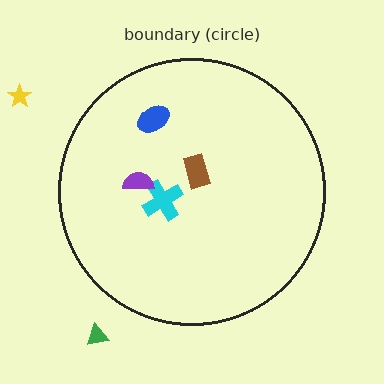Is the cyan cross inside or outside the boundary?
Inside.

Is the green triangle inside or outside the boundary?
Outside.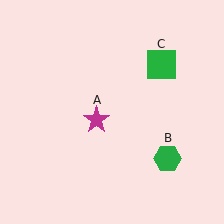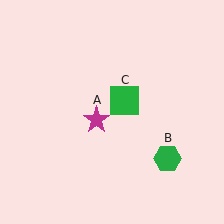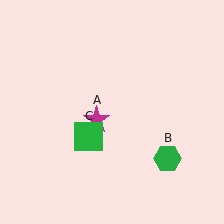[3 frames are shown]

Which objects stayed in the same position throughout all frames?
Magenta star (object A) and green hexagon (object B) remained stationary.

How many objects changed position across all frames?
1 object changed position: green square (object C).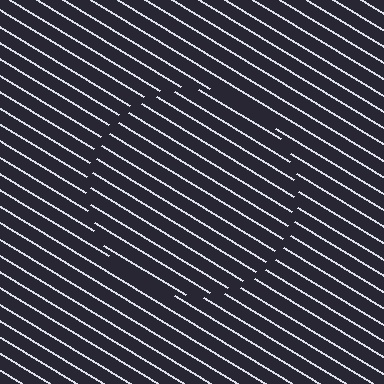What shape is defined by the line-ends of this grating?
An illusory circle. The interior of the shape contains the same grating, shifted by half a period — the contour is defined by the phase discontinuity where line-ends from the inner and outer gratings abut.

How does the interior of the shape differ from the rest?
The interior of the shape contains the same grating, shifted by half a period — the contour is defined by the phase discontinuity where line-ends from the inner and outer gratings abut.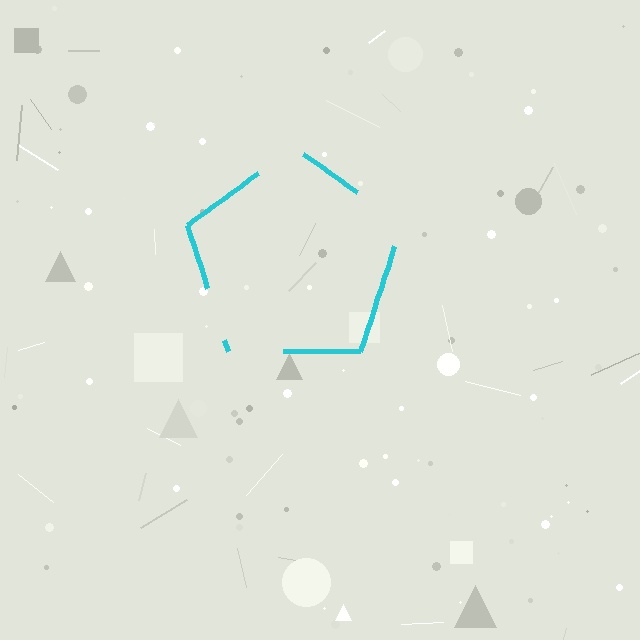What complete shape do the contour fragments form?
The contour fragments form a pentagon.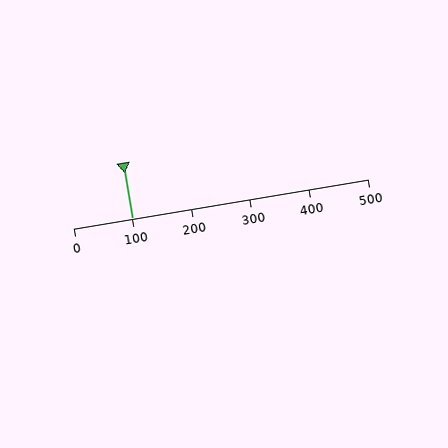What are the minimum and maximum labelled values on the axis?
The axis runs from 0 to 500.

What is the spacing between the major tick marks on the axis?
The major ticks are spaced 100 apart.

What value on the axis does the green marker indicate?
The marker indicates approximately 100.